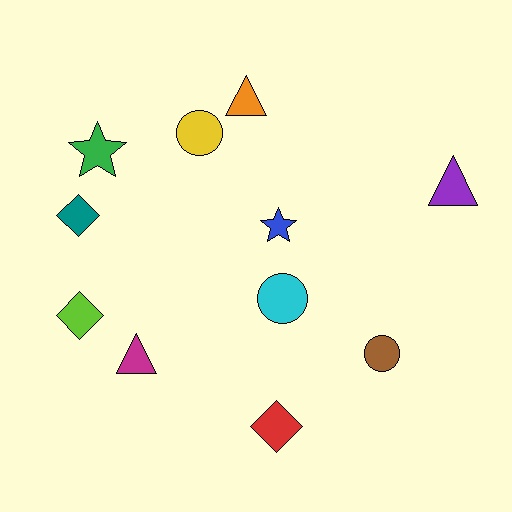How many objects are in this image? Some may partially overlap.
There are 11 objects.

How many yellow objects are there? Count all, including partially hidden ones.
There is 1 yellow object.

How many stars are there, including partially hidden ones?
There are 2 stars.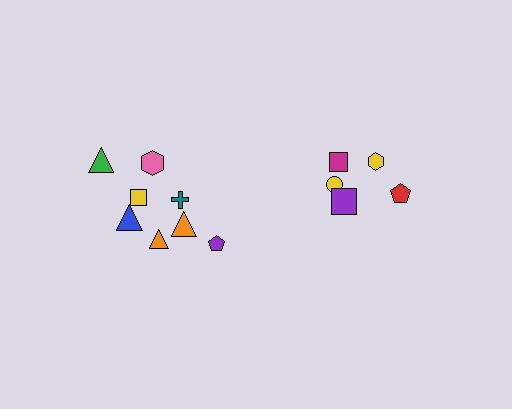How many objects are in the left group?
There are 8 objects.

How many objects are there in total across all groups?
There are 13 objects.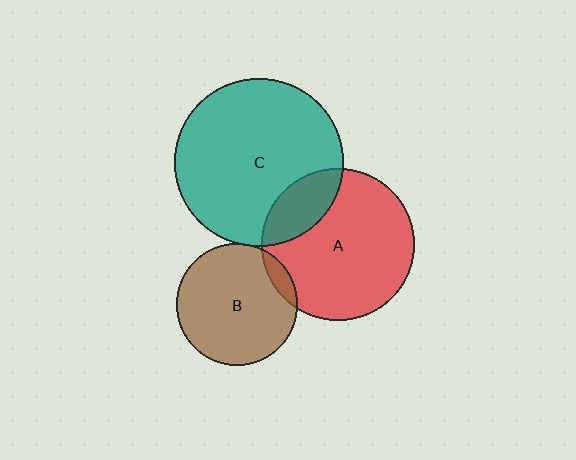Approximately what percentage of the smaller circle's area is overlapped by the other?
Approximately 10%.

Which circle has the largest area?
Circle C (teal).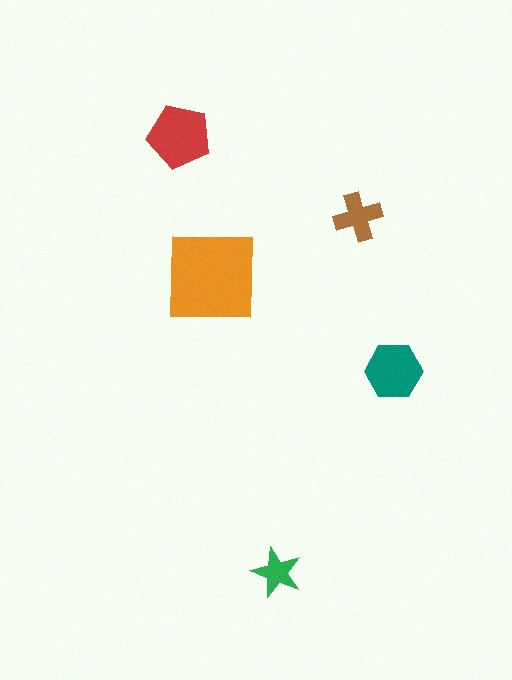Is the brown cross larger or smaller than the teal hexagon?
Smaller.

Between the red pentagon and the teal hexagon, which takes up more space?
The red pentagon.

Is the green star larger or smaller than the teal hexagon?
Smaller.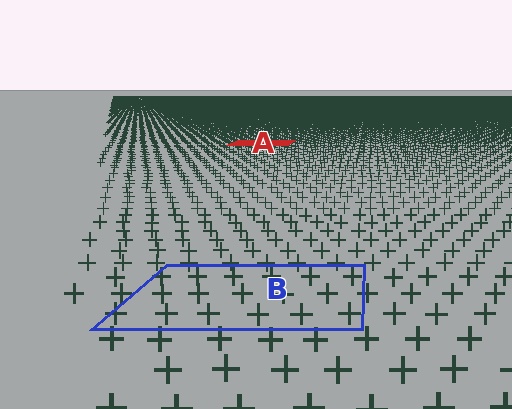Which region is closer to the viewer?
Region B is closer. The texture elements there are larger and more spread out.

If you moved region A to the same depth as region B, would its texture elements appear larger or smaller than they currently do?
They would appear larger. At a closer depth, the same texture elements are projected at a bigger on-screen size.